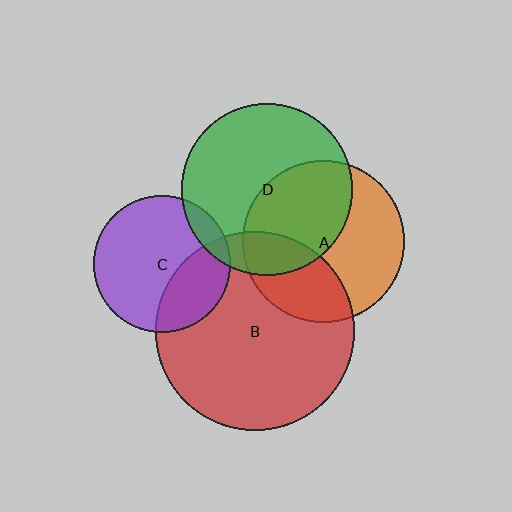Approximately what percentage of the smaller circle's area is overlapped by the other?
Approximately 45%.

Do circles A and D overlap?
Yes.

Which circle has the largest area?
Circle B (red).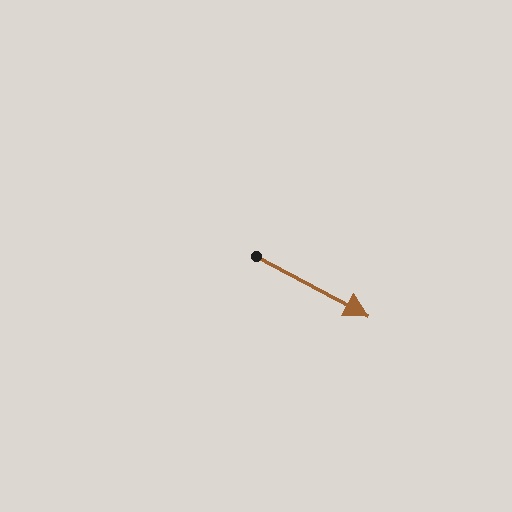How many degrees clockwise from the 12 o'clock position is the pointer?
Approximately 118 degrees.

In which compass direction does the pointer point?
Southeast.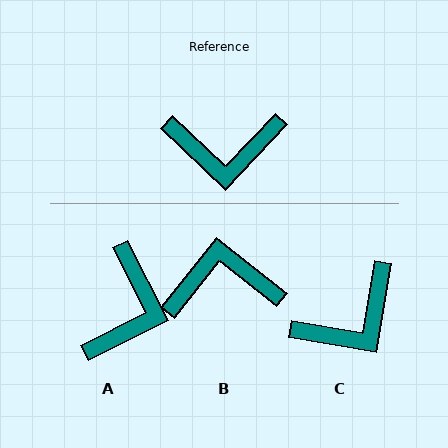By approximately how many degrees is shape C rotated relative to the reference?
Approximately 34 degrees counter-clockwise.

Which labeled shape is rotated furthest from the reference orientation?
B, about 175 degrees away.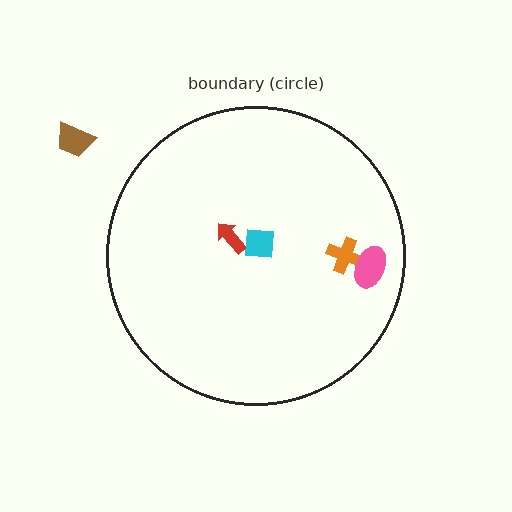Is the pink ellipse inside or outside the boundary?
Inside.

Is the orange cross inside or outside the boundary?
Inside.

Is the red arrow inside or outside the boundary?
Inside.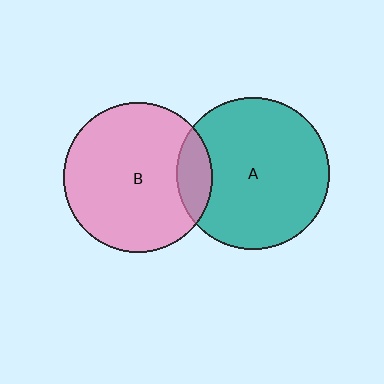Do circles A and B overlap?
Yes.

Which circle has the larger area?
Circle A (teal).